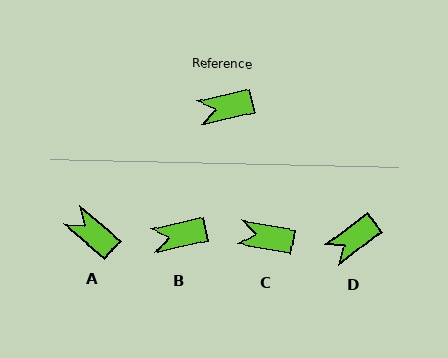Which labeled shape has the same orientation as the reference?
B.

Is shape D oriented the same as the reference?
No, it is off by about 24 degrees.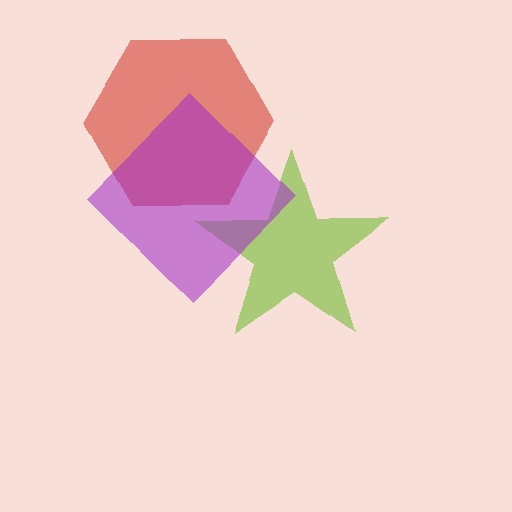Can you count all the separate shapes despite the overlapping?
Yes, there are 3 separate shapes.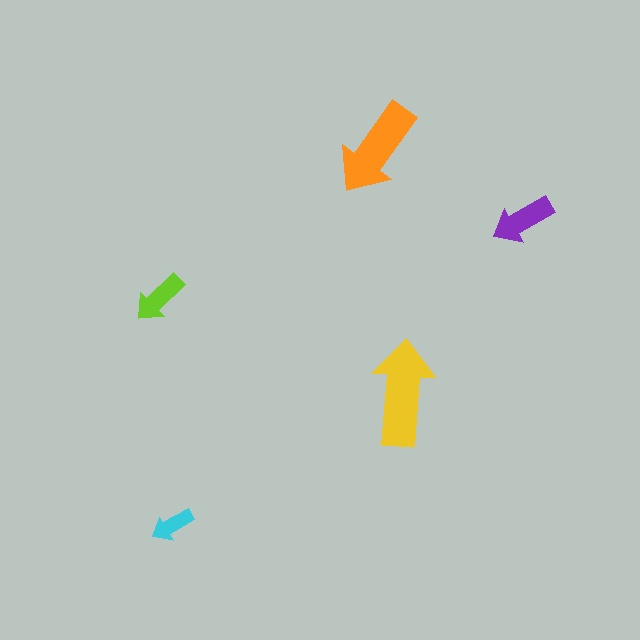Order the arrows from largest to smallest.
the yellow one, the orange one, the purple one, the lime one, the cyan one.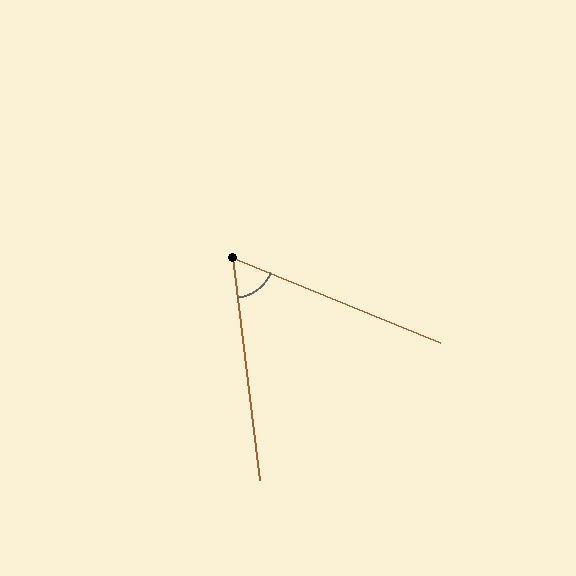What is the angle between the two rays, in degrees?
Approximately 61 degrees.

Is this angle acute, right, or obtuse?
It is acute.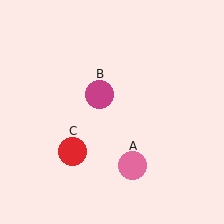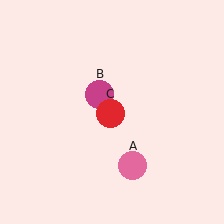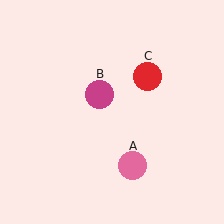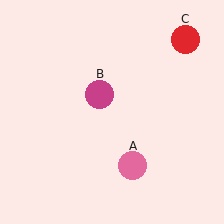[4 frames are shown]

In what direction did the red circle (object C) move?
The red circle (object C) moved up and to the right.